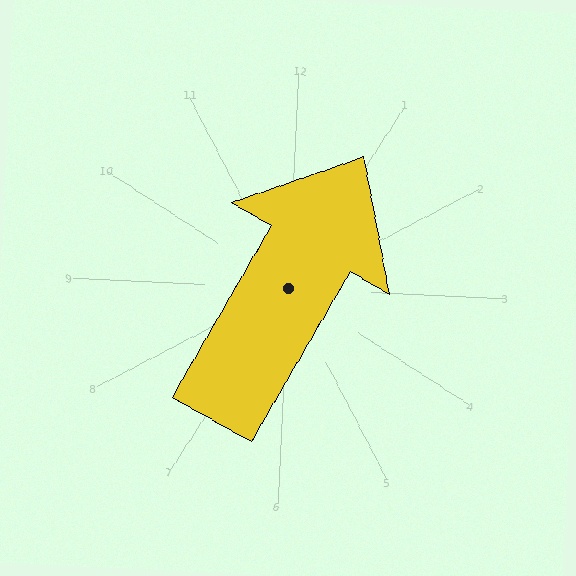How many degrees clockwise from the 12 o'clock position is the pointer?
Approximately 27 degrees.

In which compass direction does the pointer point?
Northeast.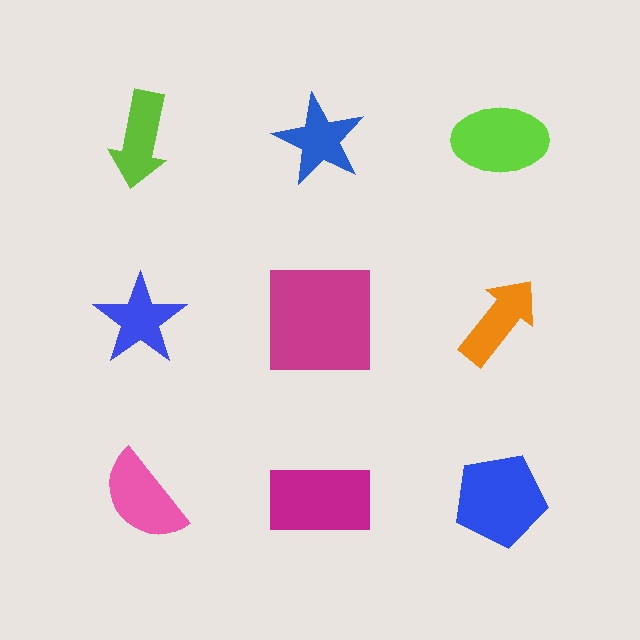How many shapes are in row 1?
3 shapes.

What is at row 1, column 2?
A blue star.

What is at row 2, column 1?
A blue star.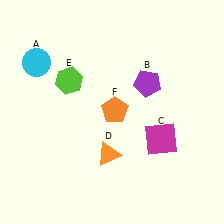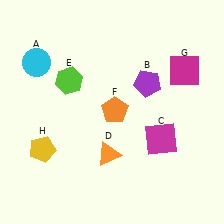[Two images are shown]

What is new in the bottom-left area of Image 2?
A yellow pentagon (H) was added in the bottom-left area of Image 2.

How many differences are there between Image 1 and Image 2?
There are 2 differences between the two images.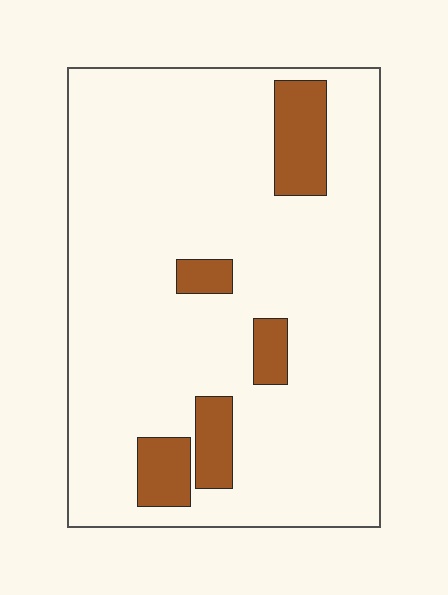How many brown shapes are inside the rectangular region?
5.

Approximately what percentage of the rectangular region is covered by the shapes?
Approximately 10%.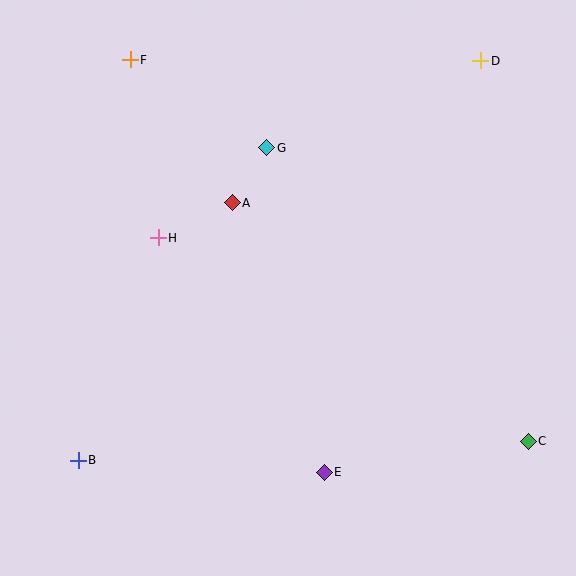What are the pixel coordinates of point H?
Point H is at (158, 238).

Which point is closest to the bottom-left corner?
Point B is closest to the bottom-left corner.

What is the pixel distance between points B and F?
The distance between B and F is 404 pixels.